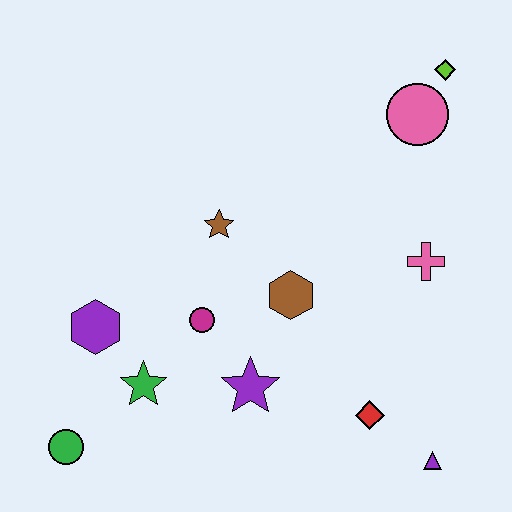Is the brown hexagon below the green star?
No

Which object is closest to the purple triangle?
The red diamond is closest to the purple triangle.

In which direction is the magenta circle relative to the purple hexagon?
The magenta circle is to the right of the purple hexagon.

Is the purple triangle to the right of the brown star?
Yes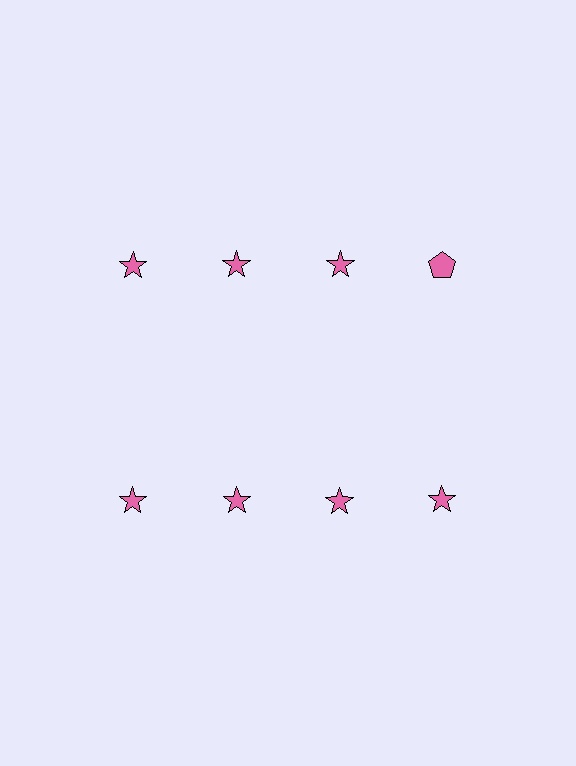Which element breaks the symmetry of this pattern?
The pink pentagon in the top row, second from right column breaks the symmetry. All other shapes are pink stars.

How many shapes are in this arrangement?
There are 8 shapes arranged in a grid pattern.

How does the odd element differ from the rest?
It has a different shape: pentagon instead of star.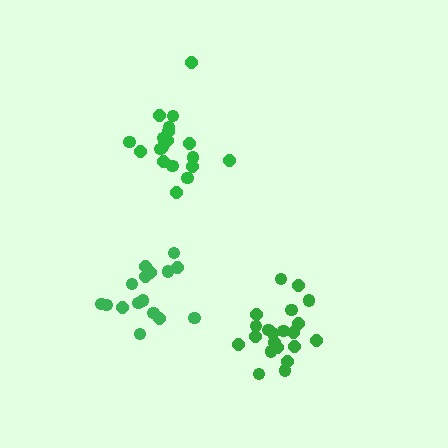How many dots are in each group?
Group 1: 19 dots, Group 2: 16 dots, Group 3: 21 dots (56 total).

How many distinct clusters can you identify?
There are 3 distinct clusters.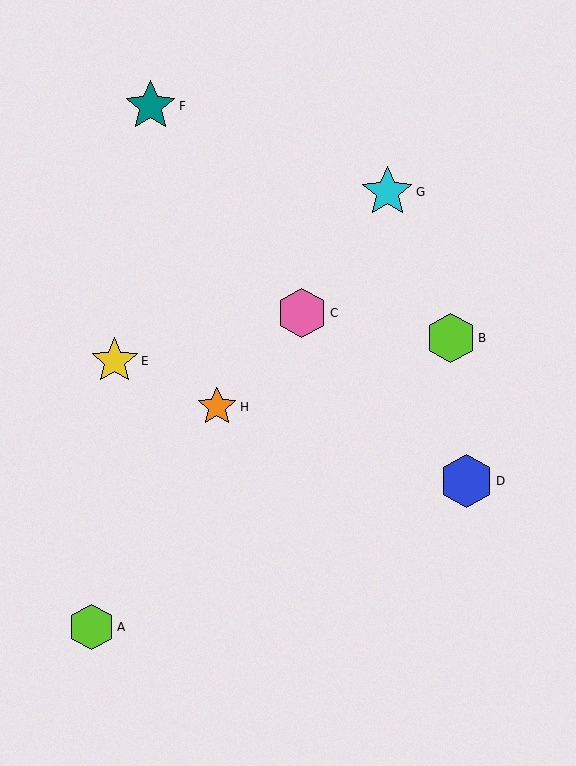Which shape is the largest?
The blue hexagon (labeled D) is the largest.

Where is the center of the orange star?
The center of the orange star is at (217, 407).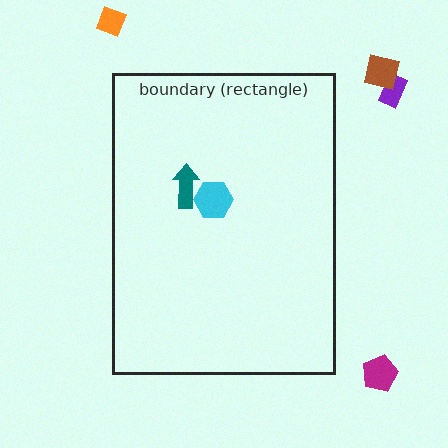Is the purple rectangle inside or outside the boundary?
Outside.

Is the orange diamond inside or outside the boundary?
Outside.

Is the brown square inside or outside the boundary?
Outside.